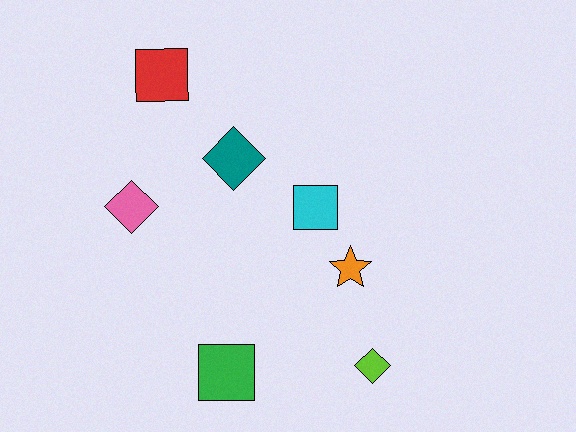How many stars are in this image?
There is 1 star.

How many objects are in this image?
There are 7 objects.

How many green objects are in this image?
There is 1 green object.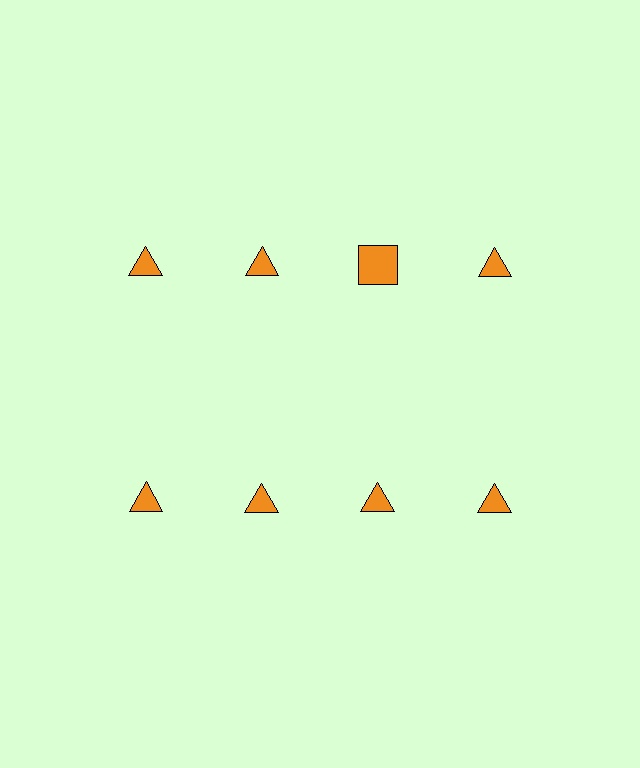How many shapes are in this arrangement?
There are 8 shapes arranged in a grid pattern.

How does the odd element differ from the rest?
It has a different shape: square instead of triangle.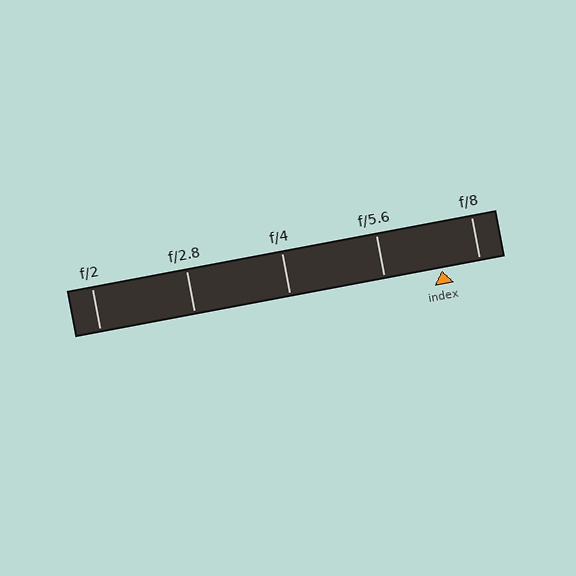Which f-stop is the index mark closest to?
The index mark is closest to f/8.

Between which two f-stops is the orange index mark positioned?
The index mark is between f/5.6 and f/8.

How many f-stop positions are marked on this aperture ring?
There are 5 f-stop positions marked.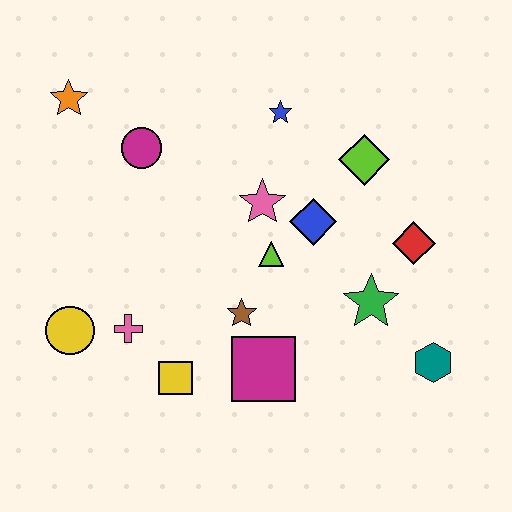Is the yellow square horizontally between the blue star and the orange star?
Yes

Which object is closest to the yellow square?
The pink cross is closest to the yellow square.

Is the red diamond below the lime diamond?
Yes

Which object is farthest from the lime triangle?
The orange star is farthest from the lime triangle.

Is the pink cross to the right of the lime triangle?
No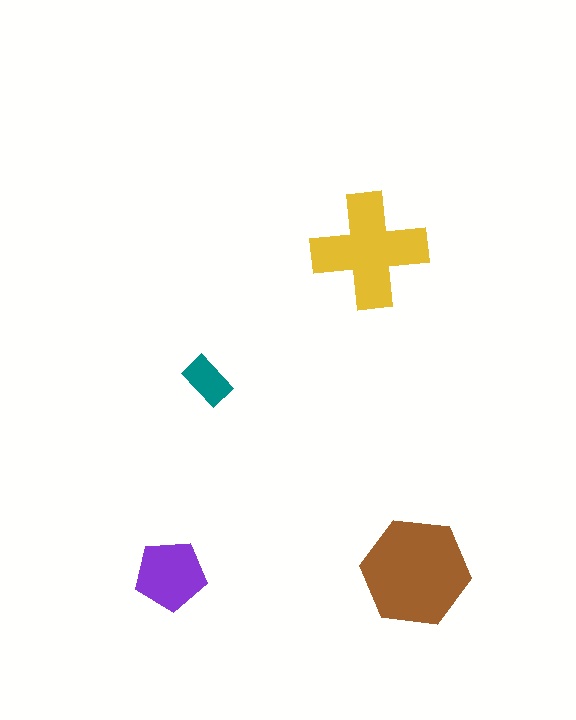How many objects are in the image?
There are 4 objects in the image.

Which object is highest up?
The yellow cross is topmost.